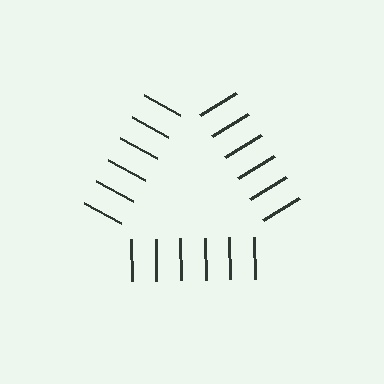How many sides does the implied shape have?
3 sides — the line-ends trace a triangle.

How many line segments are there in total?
18 — 6 along each of the 3 edges.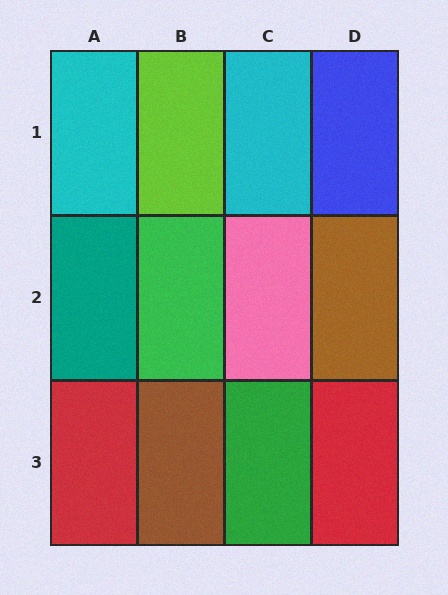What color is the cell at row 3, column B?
Brown.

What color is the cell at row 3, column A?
Red.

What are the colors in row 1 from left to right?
Cyan, lime, cyan, blue.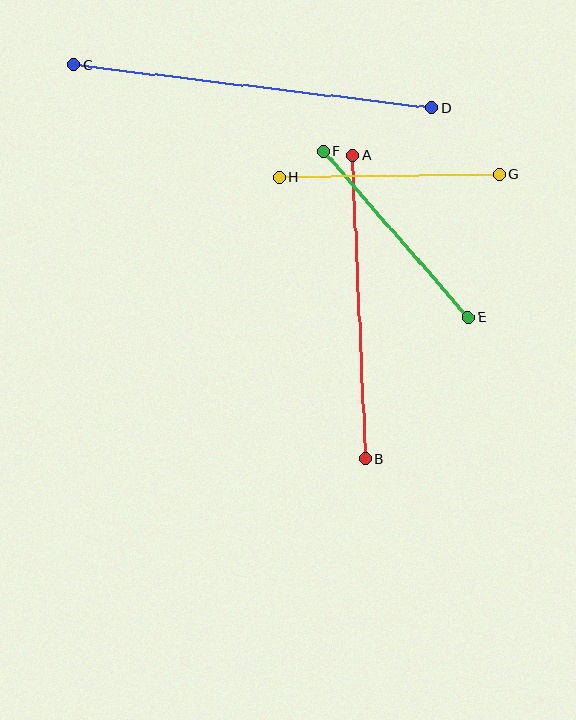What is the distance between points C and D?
The distance is approximately 361 pixels.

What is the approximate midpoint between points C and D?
The midpoint is at approximately (253, 87) pixels.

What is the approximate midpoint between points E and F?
The midpoint is at approximately (396, 234) pixels.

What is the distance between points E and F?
The distance is approximately 221 pixels.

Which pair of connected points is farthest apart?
Points C and D are farthest apart.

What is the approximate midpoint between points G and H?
The midpoint is at approximately (389, 176) pixels.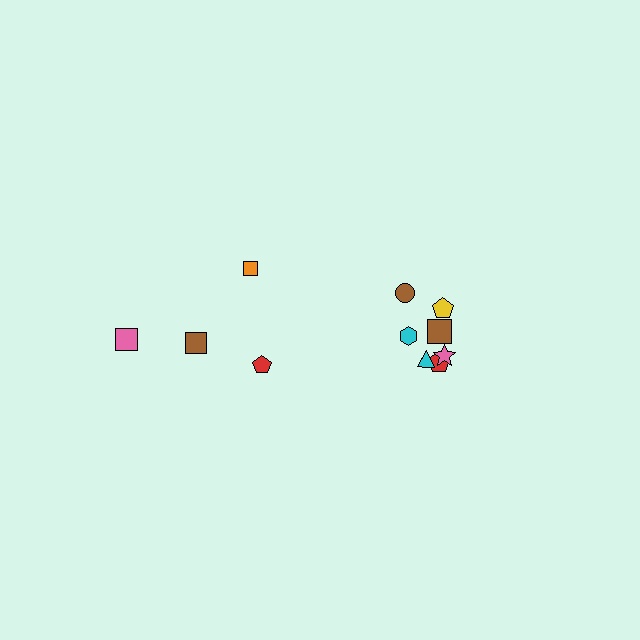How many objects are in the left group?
There are 4 objects.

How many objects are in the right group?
There are 7 objects.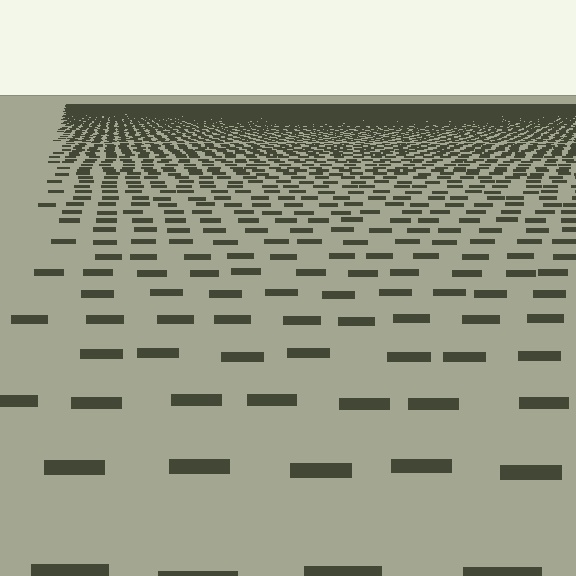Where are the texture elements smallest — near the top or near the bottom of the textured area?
Near the top.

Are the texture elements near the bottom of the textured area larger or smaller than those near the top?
Larger. Near the bottom, elements are closer to the viewer and appear at a bigger on-screen size.